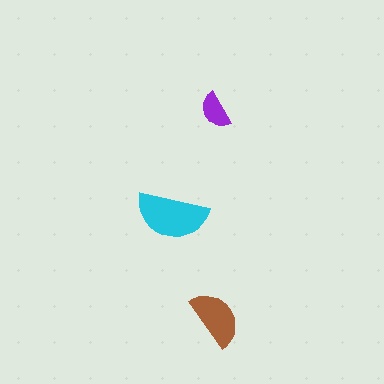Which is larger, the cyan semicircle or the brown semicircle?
The cyan one.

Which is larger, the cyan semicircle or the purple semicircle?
The cyan one.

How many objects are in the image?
There are 3 objects in the image.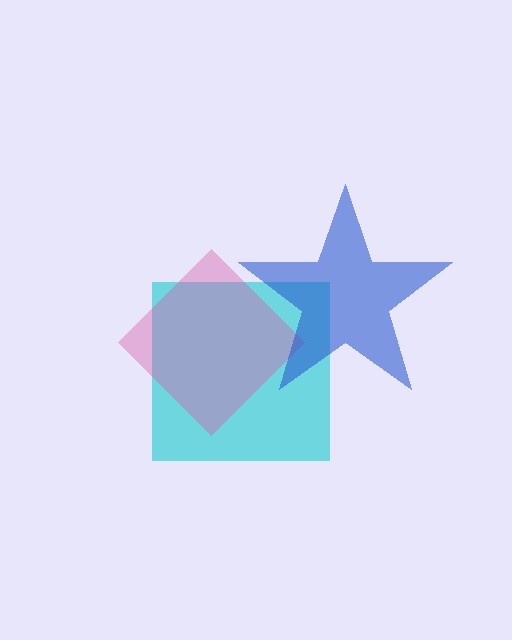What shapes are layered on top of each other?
The layered shapes are: a cyan square, a pink diamond, a blue star.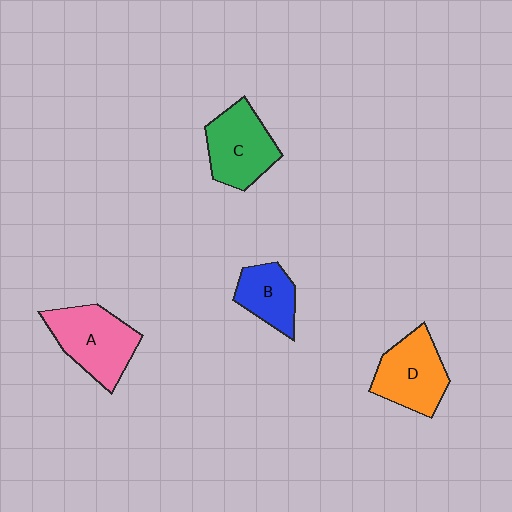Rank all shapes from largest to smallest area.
From largest to smallest: A (pink), C (green), D (orange), B (blue).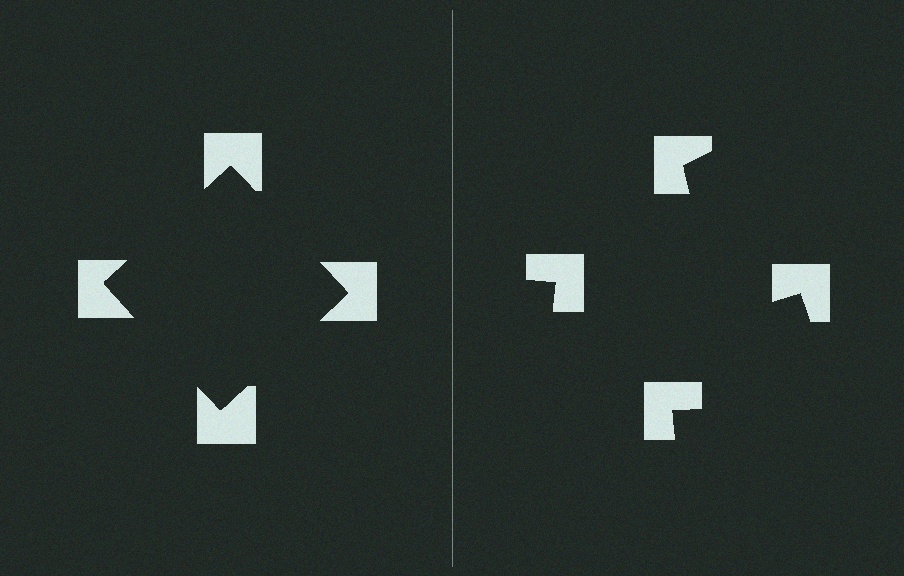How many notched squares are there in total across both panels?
8 — 4 on each side.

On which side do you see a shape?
An illusory square appears on the left side. On the right side the wedge cuts are rotated, so no coherent shape forms.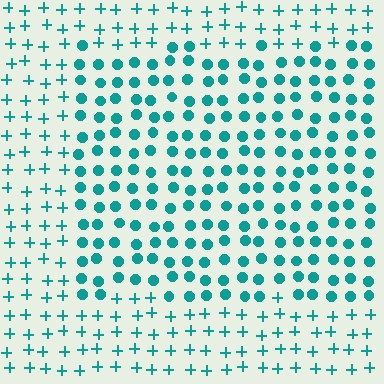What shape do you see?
I see a rectangle.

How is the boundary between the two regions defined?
The boundary is defined by a change in element shape: circles inside vs. plus signs outside. All elements share the same color and spacing.